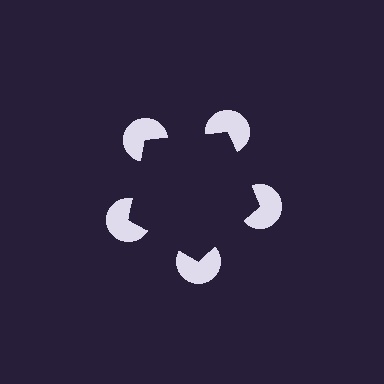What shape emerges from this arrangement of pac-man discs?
An illusory pentagon — its edges are inferred from the aligned wedge cuts in the pac-man discs, not physically drawn.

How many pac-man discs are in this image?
There are 5 — one at each vertex of the illusory pentagon.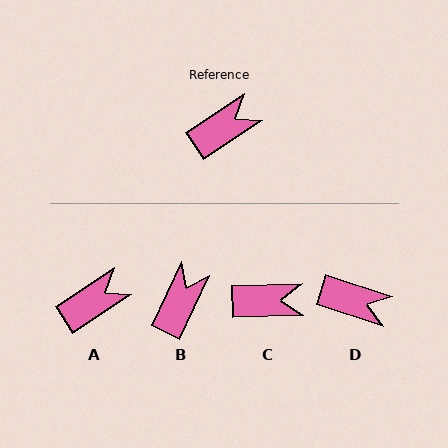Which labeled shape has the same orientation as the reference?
A.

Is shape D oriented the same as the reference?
No, it is off by about 52 degrees.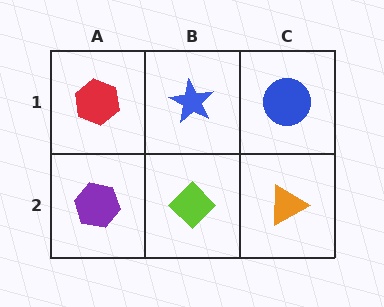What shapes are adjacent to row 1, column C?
An orange triangle (row 2, column C), a blue star (row 1, column B).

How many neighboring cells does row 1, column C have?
2.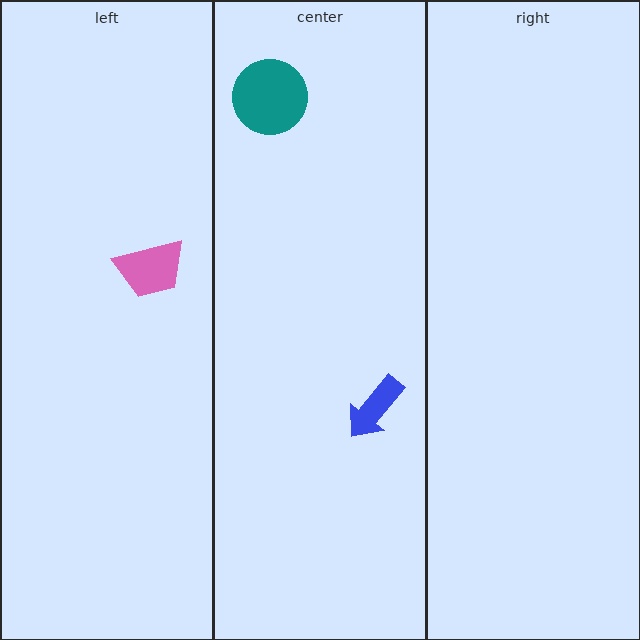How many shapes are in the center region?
2.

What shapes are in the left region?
The pink trapezoid.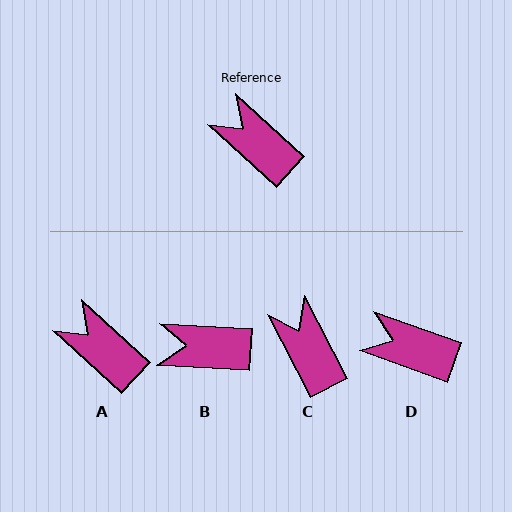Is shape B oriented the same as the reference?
No, it is off by about 39 degrees.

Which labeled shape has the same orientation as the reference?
A.